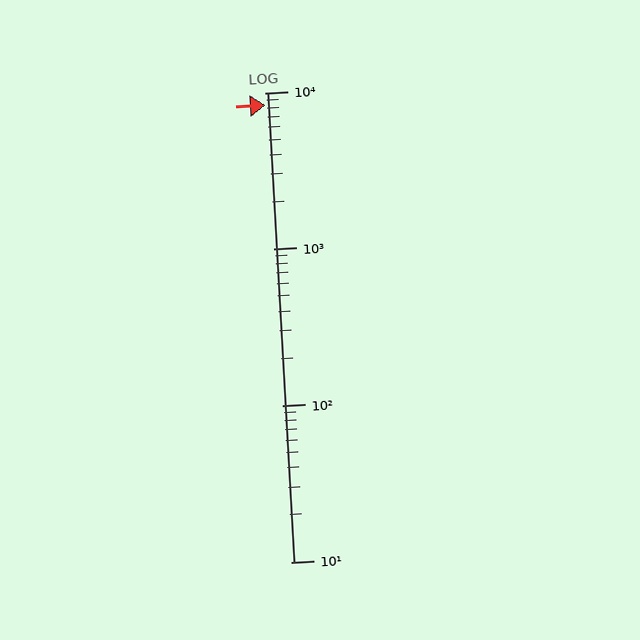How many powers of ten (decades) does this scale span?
The scale spans 3 decades, from 10 to 10000.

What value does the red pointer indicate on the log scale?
The pointer indicates approximately 8300.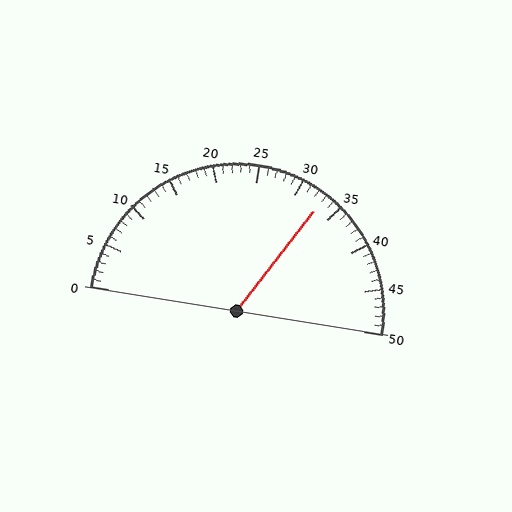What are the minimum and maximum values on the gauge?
The gauge ranges from 0 to 50.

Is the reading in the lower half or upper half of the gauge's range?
The reading is in the upper half of the range (0 to 50).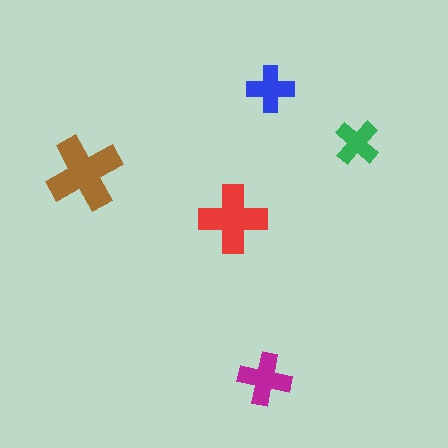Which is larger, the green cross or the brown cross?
The brown one.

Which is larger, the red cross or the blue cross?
The red one.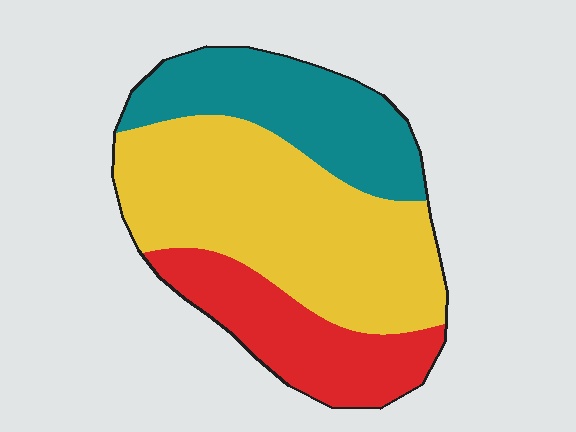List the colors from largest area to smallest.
From largest to smallest: yellow, teal, red.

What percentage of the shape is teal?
Teal takes up about one quarter (1/4) of the shape.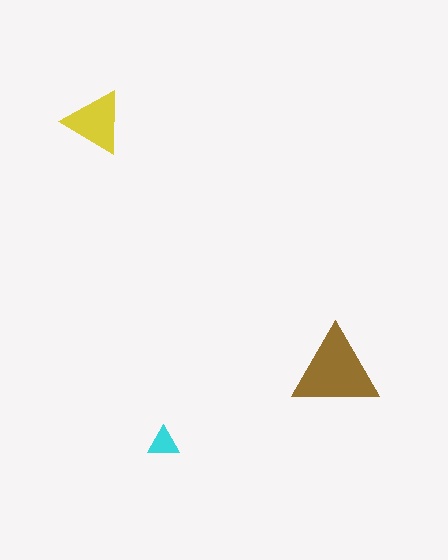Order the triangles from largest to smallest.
the brown one, the yellow one, the cyan one.